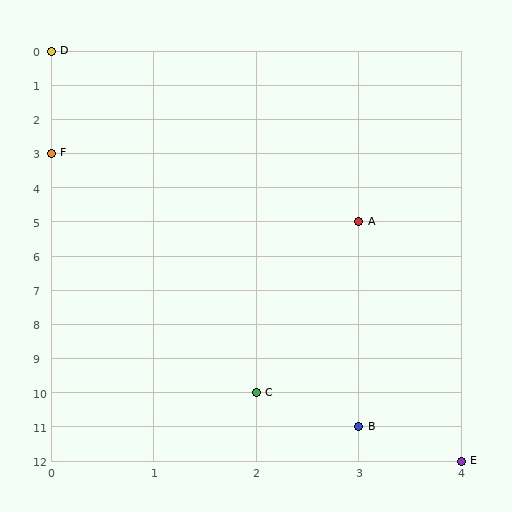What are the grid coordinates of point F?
Point F is at grid coordinates (0, 3).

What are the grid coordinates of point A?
Point A is at grid coordinates (3, 5).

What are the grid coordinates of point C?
Point C is at grid coordinates (2, 10).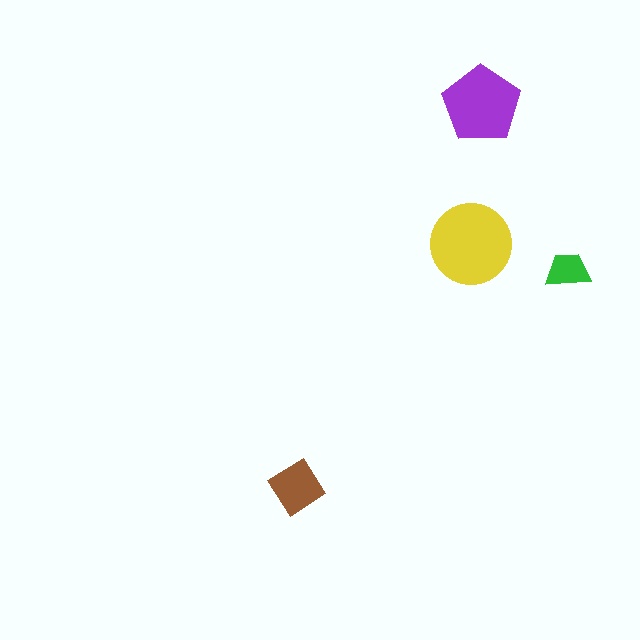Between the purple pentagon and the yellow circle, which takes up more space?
The yellow circle.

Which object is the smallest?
The green trapezoid.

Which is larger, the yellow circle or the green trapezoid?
The yellow circle.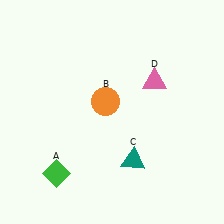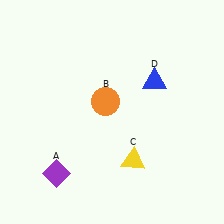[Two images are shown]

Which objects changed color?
A changed from green to purple. C changed from teal to yellow. D changed from pink to blue.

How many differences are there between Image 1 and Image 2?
There are 3 differences between the two images.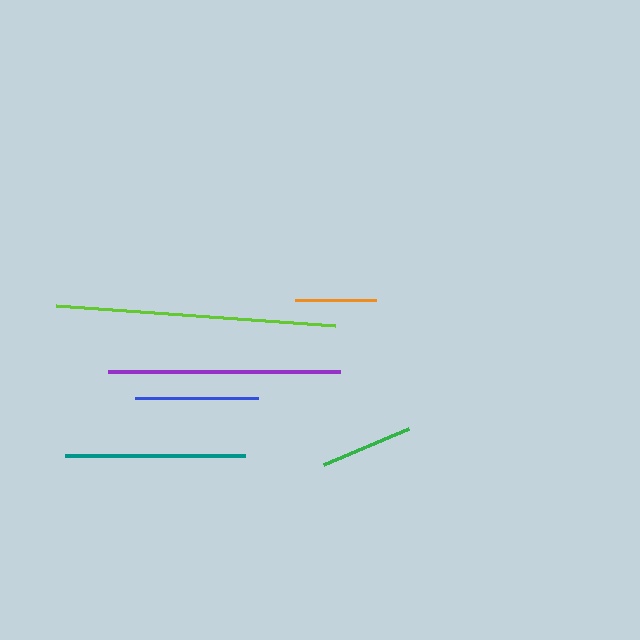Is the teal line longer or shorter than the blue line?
The teal line is longer than the blue line.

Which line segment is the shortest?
The orange line is the shortest at approximately 81 pixels.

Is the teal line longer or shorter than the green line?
The teal line is longer than the green line.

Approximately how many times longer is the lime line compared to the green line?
The lime line is approximately 3.0 times the length of the green line.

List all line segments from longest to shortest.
From longest to shortest: lime, purple, teal, blue, green, orange.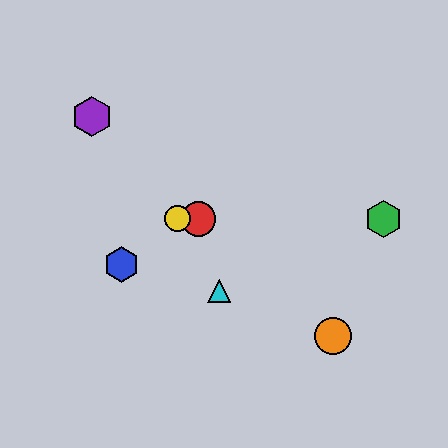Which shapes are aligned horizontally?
The red circle, the green hexagon, the yellow circle are aligned horizontally.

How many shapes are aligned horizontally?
3 shapes (the red circle, the green hexagon, the yellow circle) are aligned horizontally.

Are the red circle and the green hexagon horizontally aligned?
Yes, both are at y≈219.